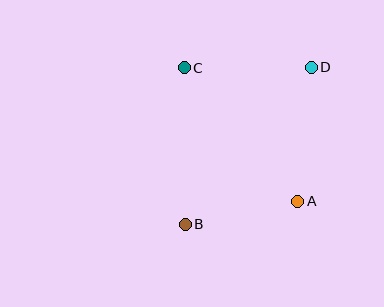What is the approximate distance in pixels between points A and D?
The distance between A and D is approximately 135 pixels.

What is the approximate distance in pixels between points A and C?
The distance between A and C is approximately 175 pixels.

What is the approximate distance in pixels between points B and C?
The distance between B and C is approximately 156 pixels.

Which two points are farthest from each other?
Points B and D are farthest from each other.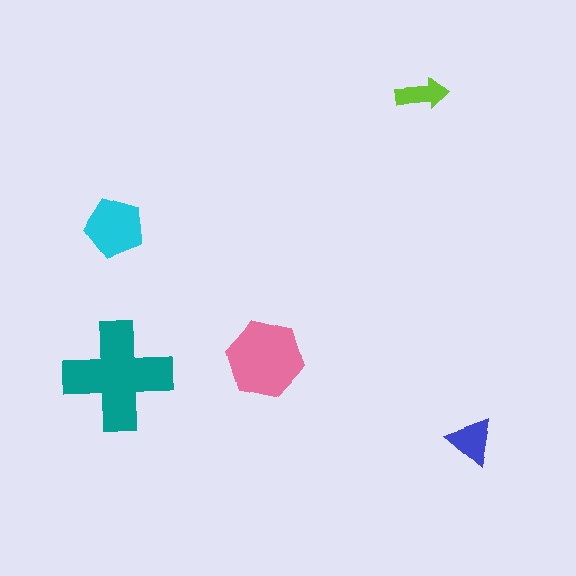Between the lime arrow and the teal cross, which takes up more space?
The teal cross.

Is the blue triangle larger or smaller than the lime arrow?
Larger.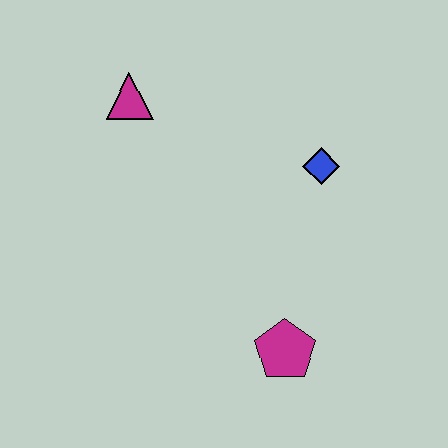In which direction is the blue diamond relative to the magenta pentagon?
The blue diamond is above the magenta pentagon.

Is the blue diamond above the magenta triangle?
No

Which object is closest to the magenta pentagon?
The blue diamond is closest to the magenta pentagon.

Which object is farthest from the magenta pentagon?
The magenta triangle is farthest from the magenta pentagon.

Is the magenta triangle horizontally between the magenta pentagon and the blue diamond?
No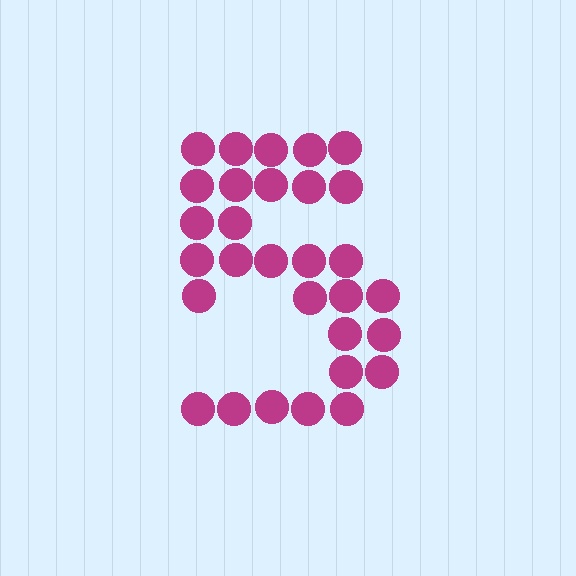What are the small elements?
The small elements are circles.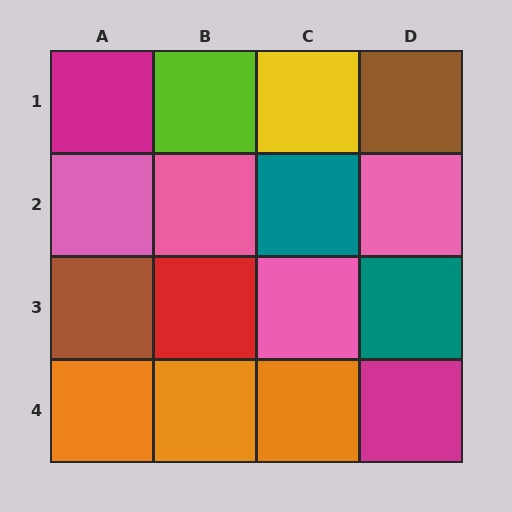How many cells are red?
1 cell is red.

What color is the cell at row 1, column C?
Yellow.